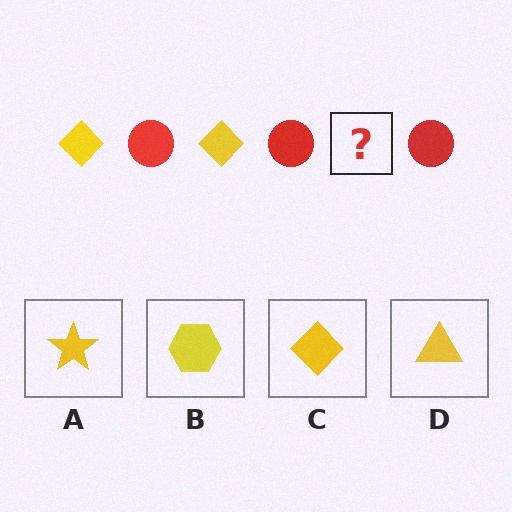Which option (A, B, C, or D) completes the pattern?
C.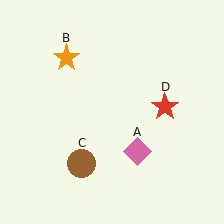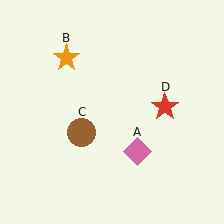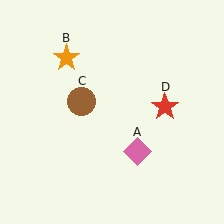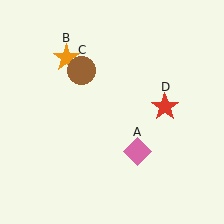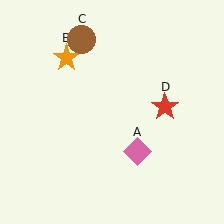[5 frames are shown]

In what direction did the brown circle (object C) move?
The brown circle (object C) moved up.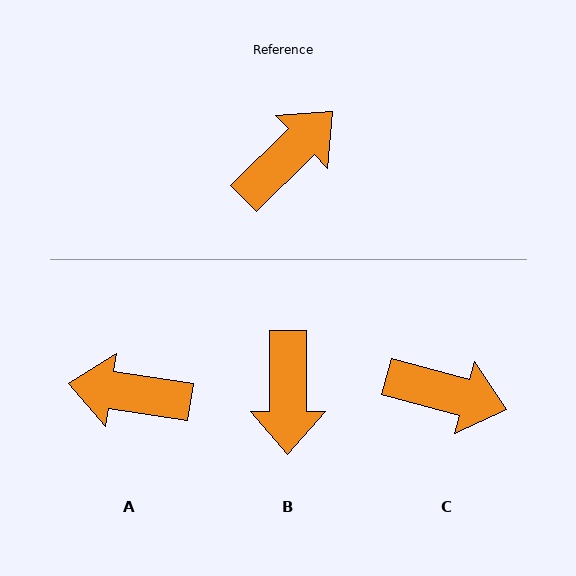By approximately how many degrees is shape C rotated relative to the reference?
Approximately 60 degrees clockwise.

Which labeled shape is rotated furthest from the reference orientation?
B, about 135 degrees away.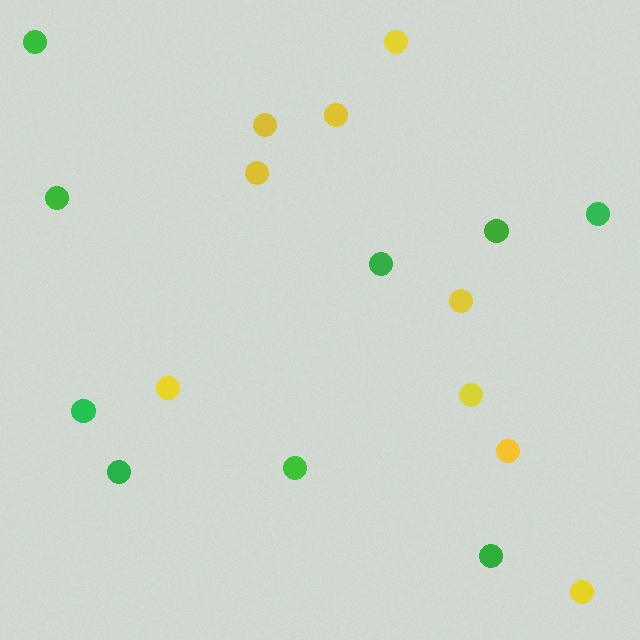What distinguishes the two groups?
There are 2 groups: one group of green circles (9) and one group of yellow circles (9).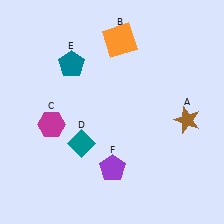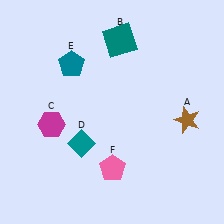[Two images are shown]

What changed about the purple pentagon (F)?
In Image 1, F is purple. In Image 2, it changed to pink.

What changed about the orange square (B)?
In Image 1, B is orange. In Image 2, it changed to teal.